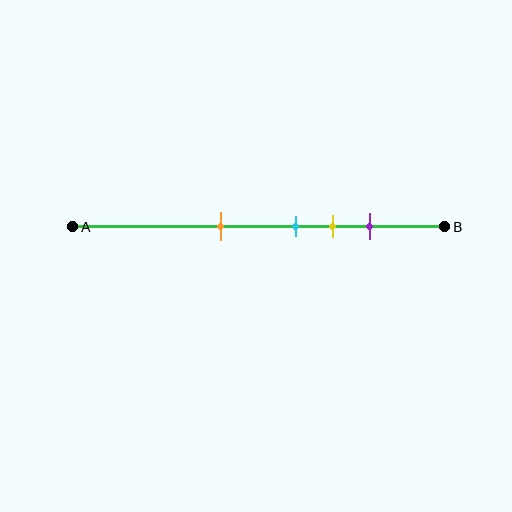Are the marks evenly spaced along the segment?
No, the marks are not evenly spaced.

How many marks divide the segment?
There are 4 marks dividing the segment.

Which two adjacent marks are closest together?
The cyan and yellow marks are the closest adjacent pair.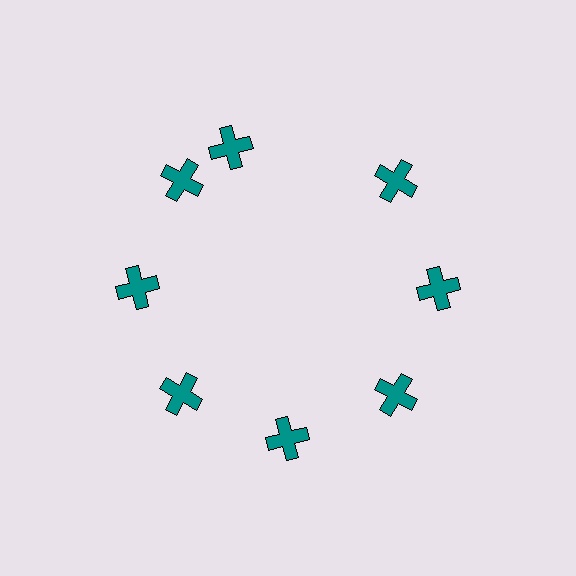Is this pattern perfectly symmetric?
No. The 8 teal crosses are arranged in a ring, but one element near the 12 o'clock position is rotated out of alignment along the ring, breaking the 8-fold rotational symmetry.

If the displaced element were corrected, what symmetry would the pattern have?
It would have 8-fold rotational symmetry — the pattern would map onto itself every 45 degrees.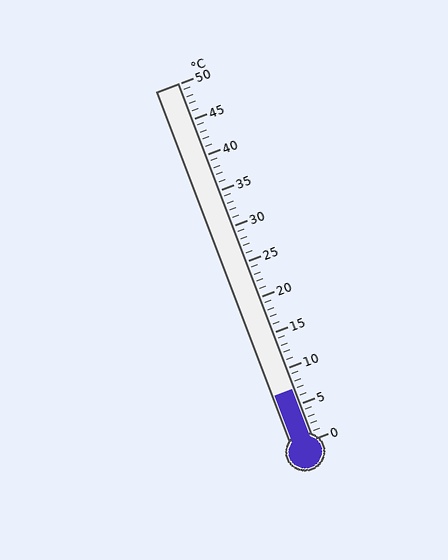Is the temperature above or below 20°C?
The temperature is below 20°C.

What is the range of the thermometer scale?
The thermometer scale ranges from 0°C to 50°C.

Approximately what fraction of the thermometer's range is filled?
The thermometer is filled to approximately 15% of its range.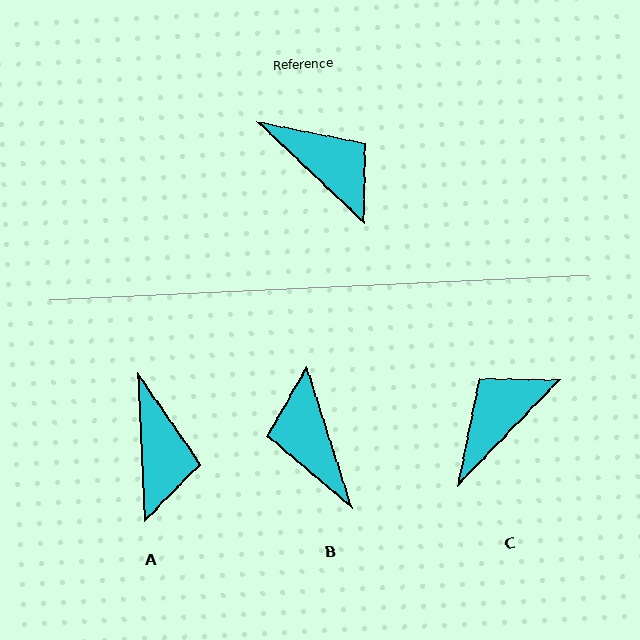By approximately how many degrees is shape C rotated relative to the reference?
Approximately 90 degrees counter-clockwise.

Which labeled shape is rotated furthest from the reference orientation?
B, about 151 degrees away.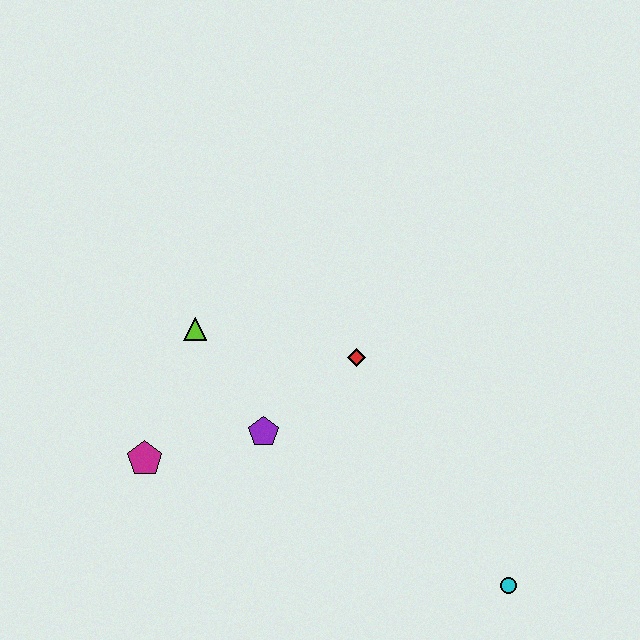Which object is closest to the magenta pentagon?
The purple pentagon is closest to the magenta pentagon.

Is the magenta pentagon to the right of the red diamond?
No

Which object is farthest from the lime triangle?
The cyan circle is farthest from the lime triangle.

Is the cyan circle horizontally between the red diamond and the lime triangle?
No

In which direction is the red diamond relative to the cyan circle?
The red diamond is above the cyan circle.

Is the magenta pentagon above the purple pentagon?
No